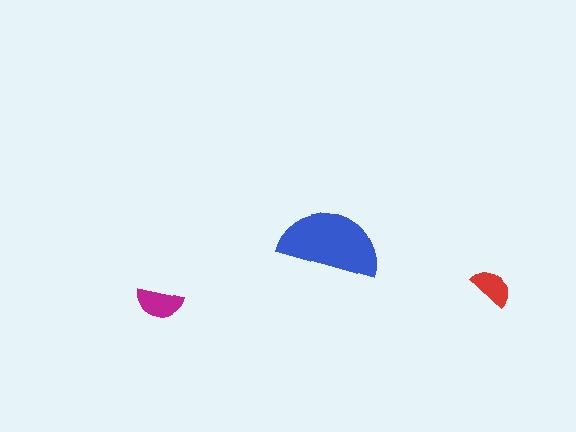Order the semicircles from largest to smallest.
the blue one, the magenta one, the red one.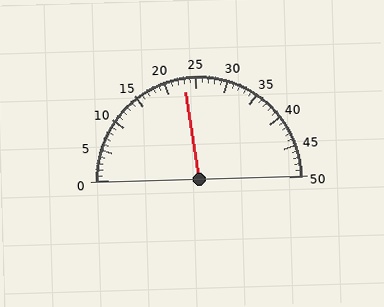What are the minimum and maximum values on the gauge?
The gauge ranges from 0 to 50.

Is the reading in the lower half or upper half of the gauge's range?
The reading is in the lower half of the range (0 to 50).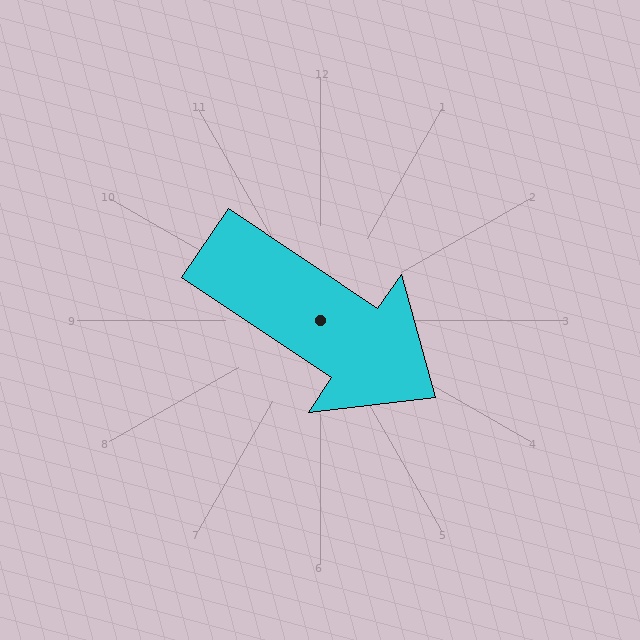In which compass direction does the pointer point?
Southeast.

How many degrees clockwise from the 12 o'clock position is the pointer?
Approximately 124 degrees.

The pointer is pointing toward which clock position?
Roughly 4 o'clock.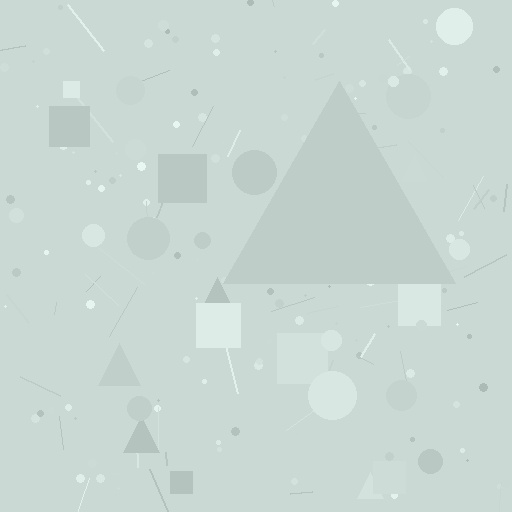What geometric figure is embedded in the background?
A triangle is embedded in the background.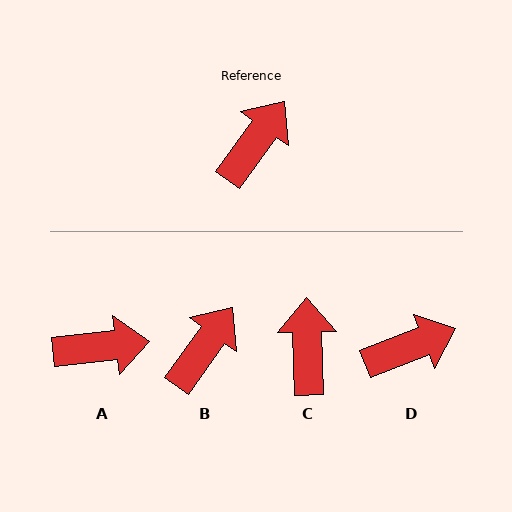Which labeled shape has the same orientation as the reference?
B.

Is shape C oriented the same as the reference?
No, it is off by about 37 degrees.